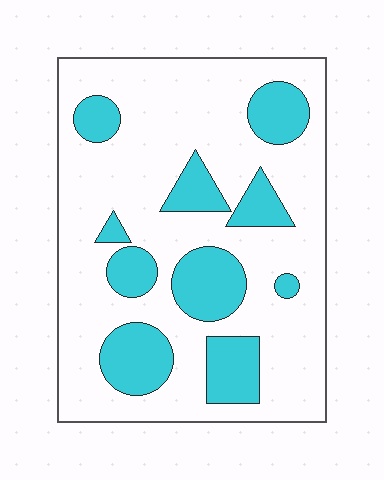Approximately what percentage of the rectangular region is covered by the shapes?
Approximately 25%.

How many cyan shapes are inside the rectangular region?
10.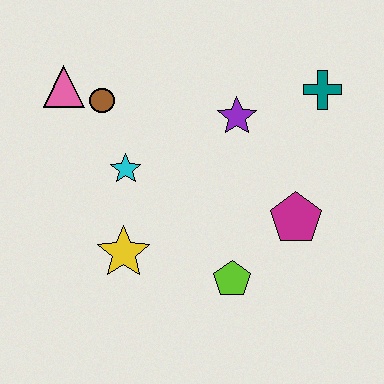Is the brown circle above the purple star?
Yes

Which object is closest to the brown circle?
The pink triangle is closest to the brown circle.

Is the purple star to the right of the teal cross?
No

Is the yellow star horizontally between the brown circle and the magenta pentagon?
Yes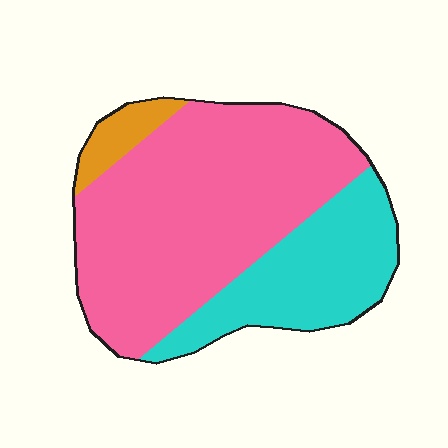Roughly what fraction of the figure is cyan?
Cyan covers 29% of the figure.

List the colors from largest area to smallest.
From largest to smallest: pink, cyan, orange.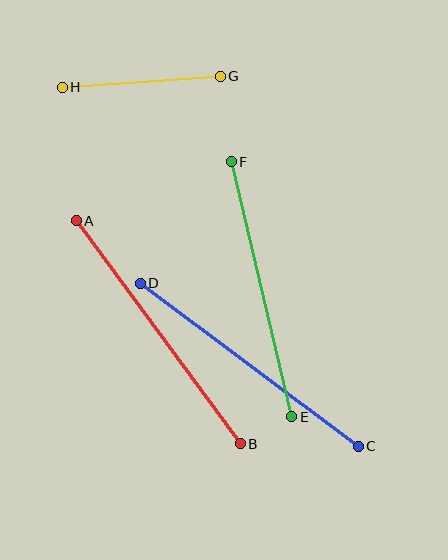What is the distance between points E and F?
The distance is approximately 262 pixels.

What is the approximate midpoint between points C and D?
The midpoint is at approximately (249, 365) pixels.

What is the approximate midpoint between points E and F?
The midpoint is at approximately (262, 289) pixels.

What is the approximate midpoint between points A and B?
The midpoint is at approximately (158, 332) pixels.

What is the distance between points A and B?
The distance is approximately 277 pixels.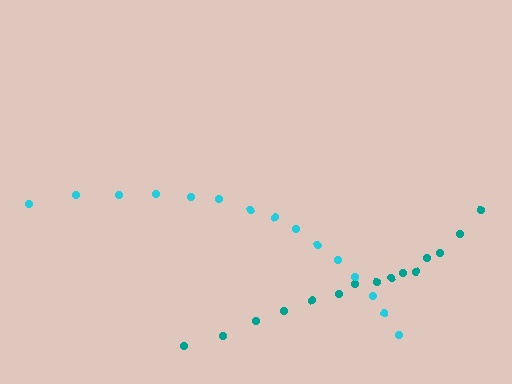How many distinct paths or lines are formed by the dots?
There are 2 distinct paths.